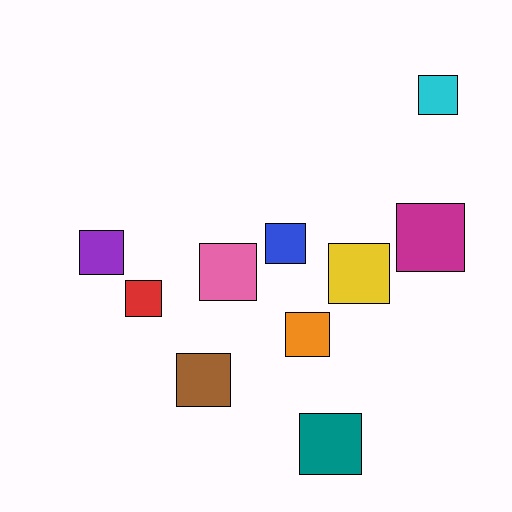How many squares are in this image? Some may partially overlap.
There are 10 squares.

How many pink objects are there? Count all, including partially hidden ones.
There is 1 pink object.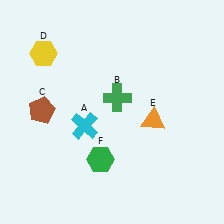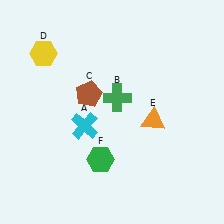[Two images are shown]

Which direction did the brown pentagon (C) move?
The brown pentagon (C) moved right.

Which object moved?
The brown pentagon (C) moved right.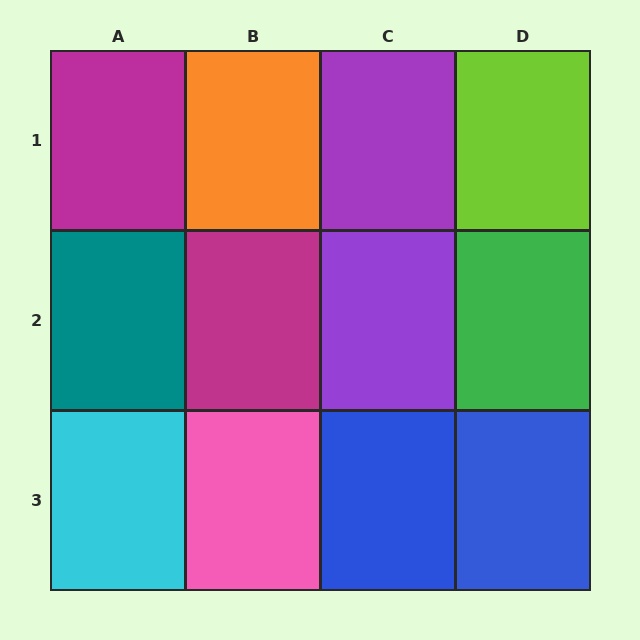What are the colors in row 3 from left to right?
Cyan, pink, blue, blue.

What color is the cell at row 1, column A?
Magenta.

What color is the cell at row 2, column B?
Magenta.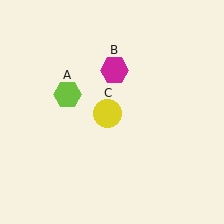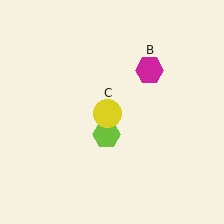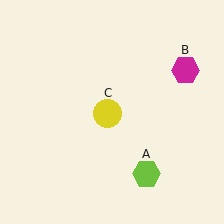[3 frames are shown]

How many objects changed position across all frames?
2 objects changed position: lime hexagon (object A), magenta hexagon (object B).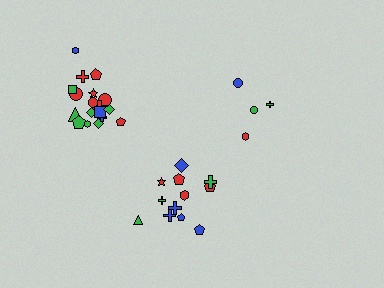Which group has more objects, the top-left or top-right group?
The top-left group.